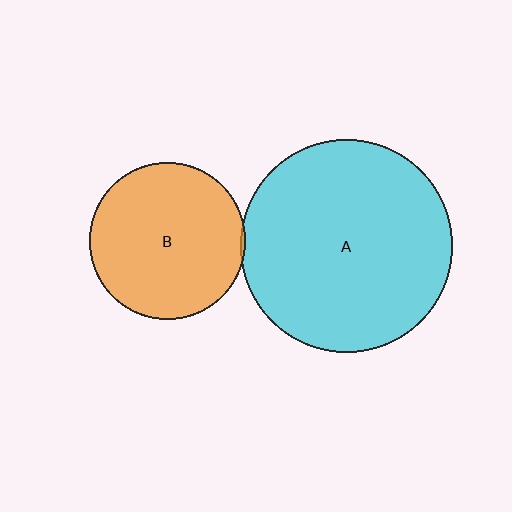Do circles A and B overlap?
Yes.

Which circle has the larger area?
Circle A (cyan).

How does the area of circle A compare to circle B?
Approximately 1.8 times.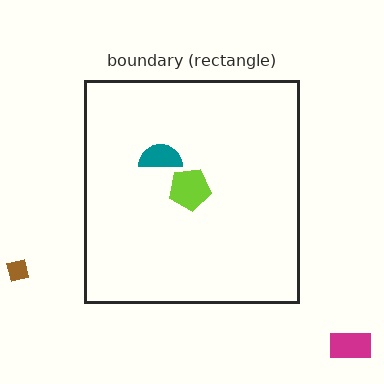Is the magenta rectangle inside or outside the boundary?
Outside.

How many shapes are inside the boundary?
2 inside, 2 outside.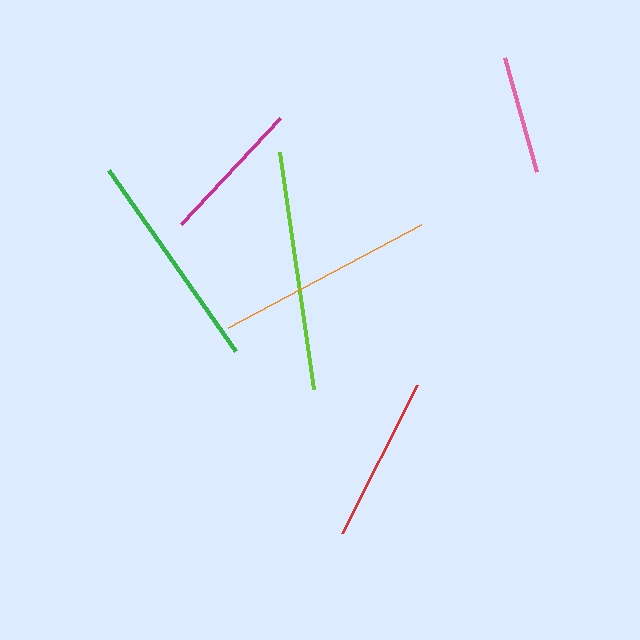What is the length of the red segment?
The red segment is approximately 166 pixels long.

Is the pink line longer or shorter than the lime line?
The lime line is longer than the pink line.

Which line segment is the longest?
The lime line is the longest at approximately 239 pixels.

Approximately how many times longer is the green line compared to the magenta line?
The green line is approximately 1.5 times the length of the magenta line.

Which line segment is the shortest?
The pink line is the shortest at approximately 118 pixels.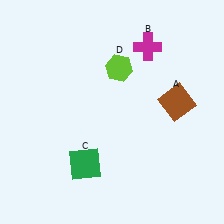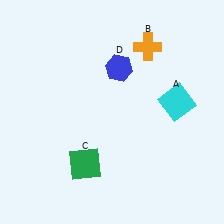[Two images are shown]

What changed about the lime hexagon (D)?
In Image 1, D is lime. In Image 2, it changed to blue.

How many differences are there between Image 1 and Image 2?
There are 3 differences between the two images.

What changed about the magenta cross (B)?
In Image 1, B is magenta. In Image 2, it changed to orange.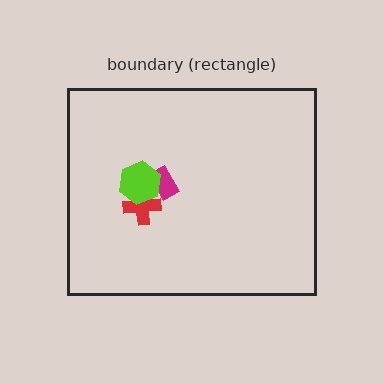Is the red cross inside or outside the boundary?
Inside.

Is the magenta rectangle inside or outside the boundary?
Inside.